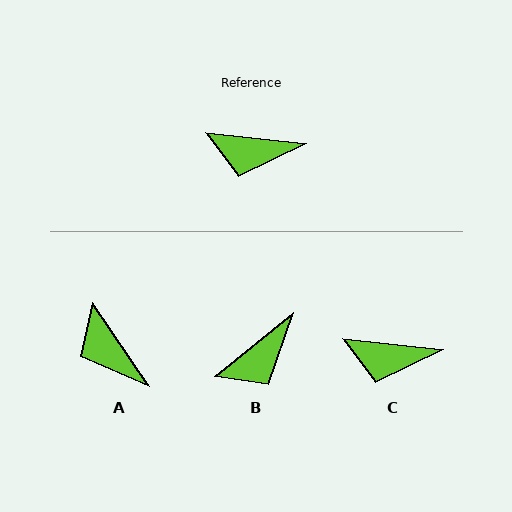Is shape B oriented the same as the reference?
No, it is off by about 45 degrees.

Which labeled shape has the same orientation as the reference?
C.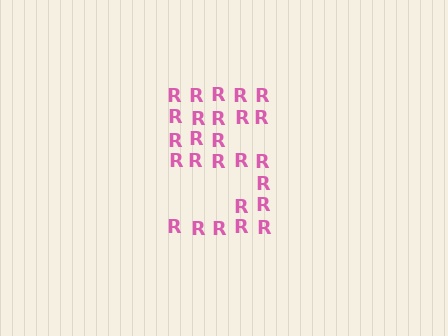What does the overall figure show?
The overall figure shows the digit 5.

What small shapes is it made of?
It is made of small letter R's.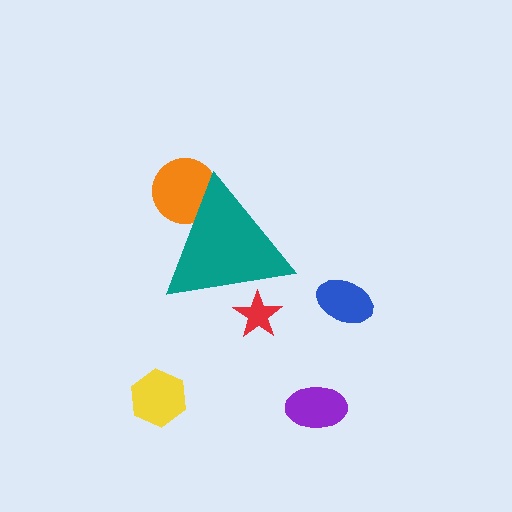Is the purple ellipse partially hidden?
No, the purple ellipse is fully visible.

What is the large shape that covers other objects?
A teal triangle.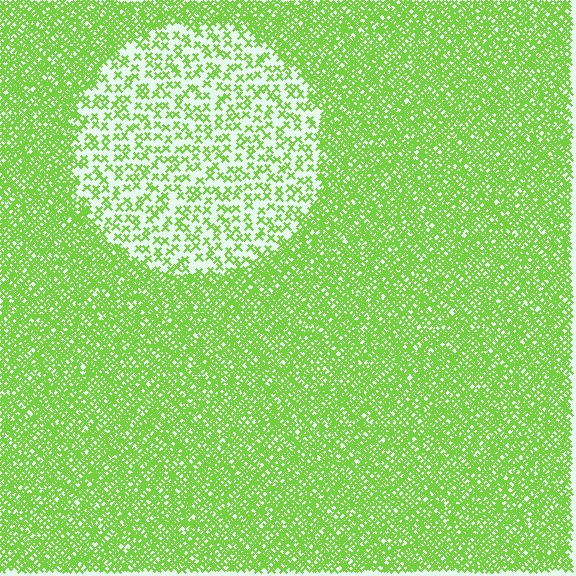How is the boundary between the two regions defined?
The boundary is defined by a change in element density (approximately 2.9x ratio). All elements are the same color, size, and shape.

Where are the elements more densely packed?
The elements are more densely packed outside the circle boundary.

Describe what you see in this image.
The image contains small lime elements arranged at two different densities. A circle-shaped region is visible where the elements are less densely packed than the surrounding area.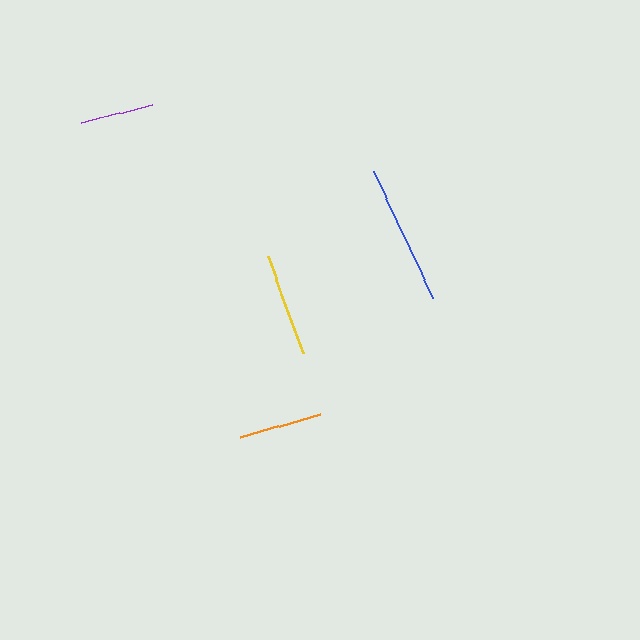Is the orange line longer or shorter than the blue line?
The blue line is longer than the orange line.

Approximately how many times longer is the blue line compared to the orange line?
The blue line is approximately 1.7 times the length of the orange line.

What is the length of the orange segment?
The orange segment is approximately 84 pixels long.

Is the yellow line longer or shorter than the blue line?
The blue line is longer than the yellow line.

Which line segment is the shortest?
The purple line is the shortest at approximately 73 pixels.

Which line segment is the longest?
The blue line is the longest at approximately 141 pixels.